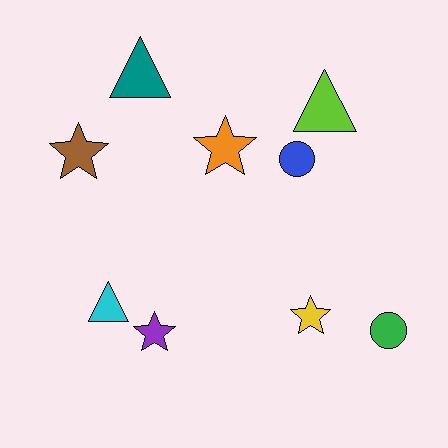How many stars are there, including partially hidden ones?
There are 4 stars.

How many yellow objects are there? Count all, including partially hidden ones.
There is 1 yellow object.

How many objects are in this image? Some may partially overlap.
There are 9 objects.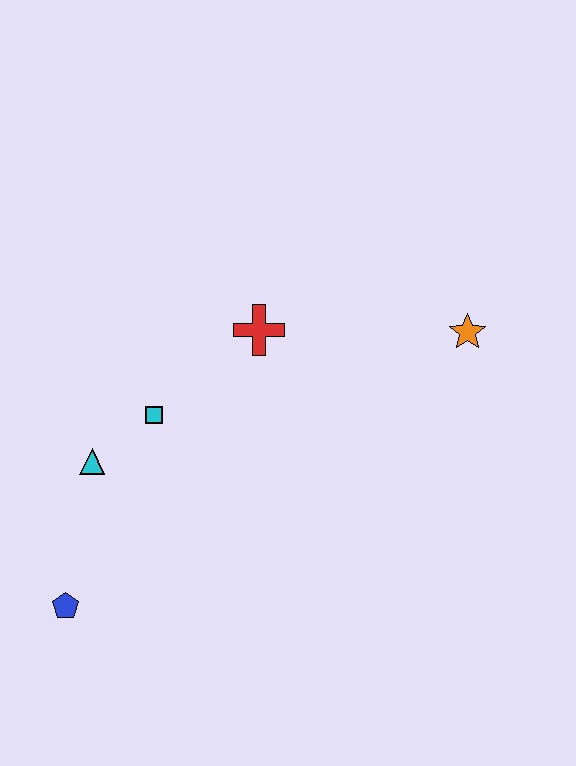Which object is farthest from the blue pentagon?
The orange star is farthest from the blue pentagon.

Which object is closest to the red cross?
The cyan square is closest to the red cross.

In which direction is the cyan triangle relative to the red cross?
The cyan triangle is to the left of the red cross.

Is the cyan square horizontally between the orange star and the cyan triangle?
Yes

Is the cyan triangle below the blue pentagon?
No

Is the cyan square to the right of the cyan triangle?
Yes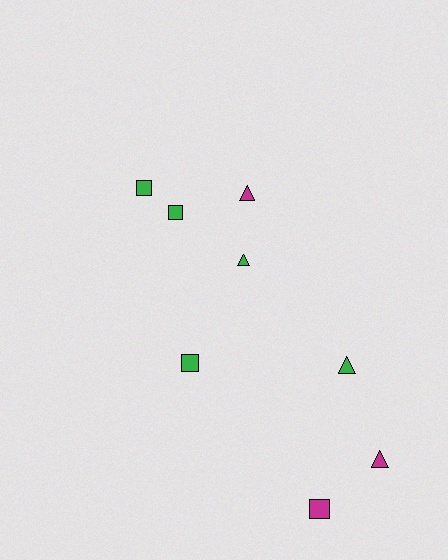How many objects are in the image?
There are 8 objects.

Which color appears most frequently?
Green, with 5 objects.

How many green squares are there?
There are 3 green squares.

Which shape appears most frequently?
Triangle, with 4 objects.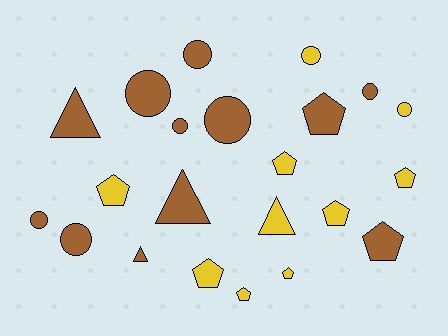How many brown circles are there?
There are 7 brown circles.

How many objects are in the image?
There are 22 objects.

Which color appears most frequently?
Brown, with 12 objects.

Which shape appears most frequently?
Circle, with 9 objects.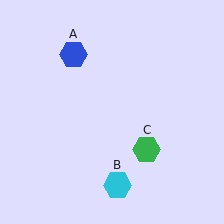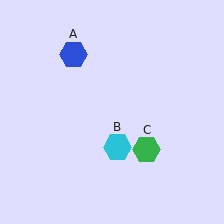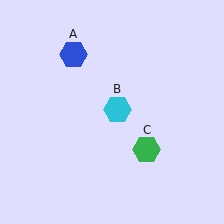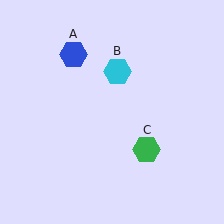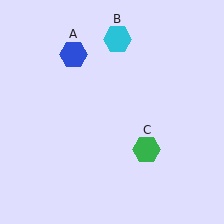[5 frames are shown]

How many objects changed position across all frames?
1 object changed position: cyan hexagon (object B).